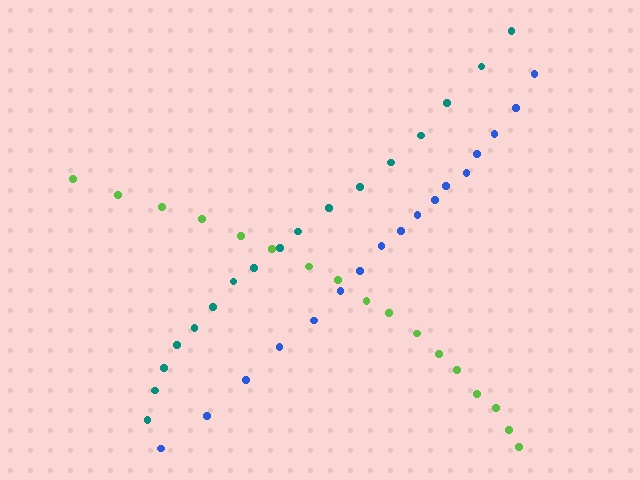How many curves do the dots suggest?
There are 3 distinct paths.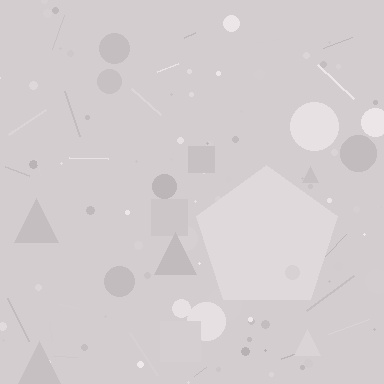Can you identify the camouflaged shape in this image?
The camouflaged shape is a pentagon.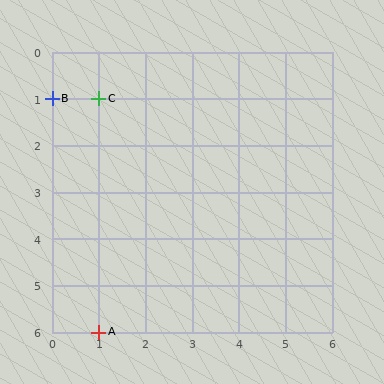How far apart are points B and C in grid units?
Points B and C are 1 column apart.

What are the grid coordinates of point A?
Point A is at grid coordinates (1, 6).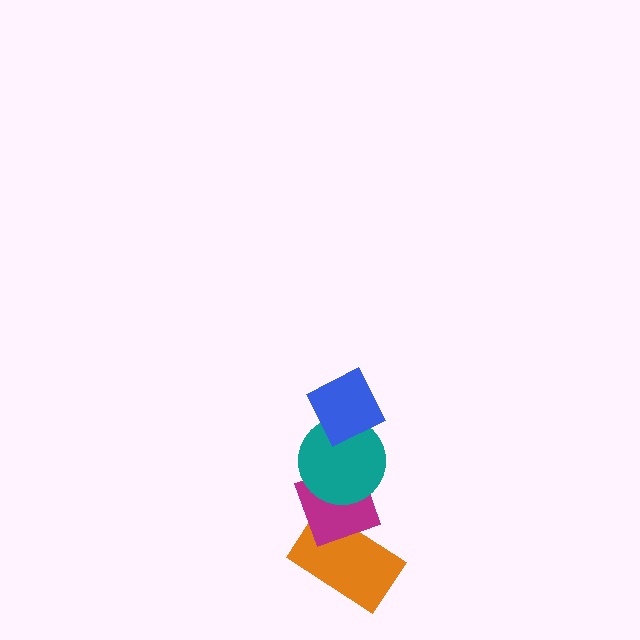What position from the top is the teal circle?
The teal circle is 2nd from the top.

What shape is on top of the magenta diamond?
The teal circle is on top of the magenta diamond.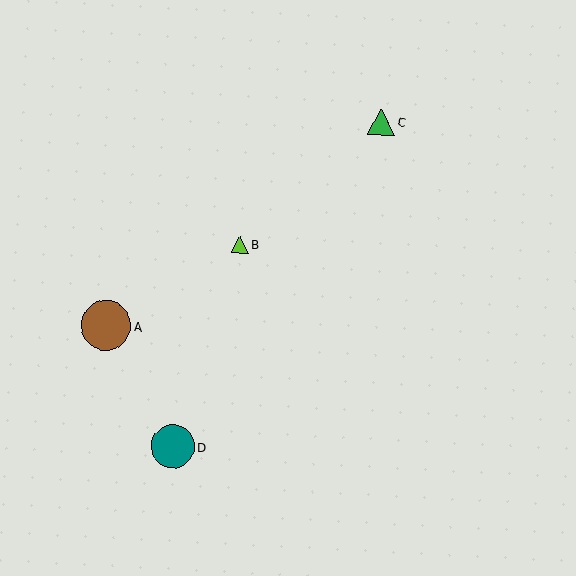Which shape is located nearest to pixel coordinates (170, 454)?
The teal circle (labeled D) at (173, 446) is nearest to that location.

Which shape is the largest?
The brown circle (labeled A) is the largest.